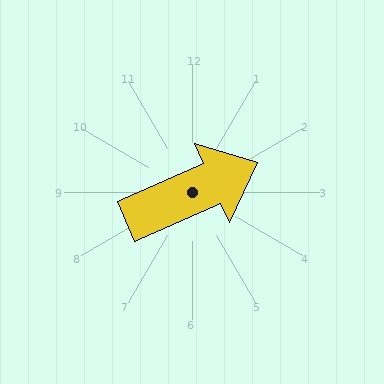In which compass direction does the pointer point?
Northeast.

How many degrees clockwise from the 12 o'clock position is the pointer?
Approximately 66 degrees.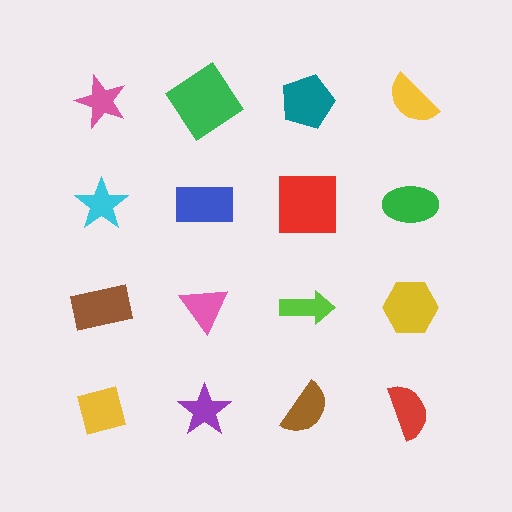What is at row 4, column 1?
A yellow square.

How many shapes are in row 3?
4 shapes.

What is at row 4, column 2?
A purple star.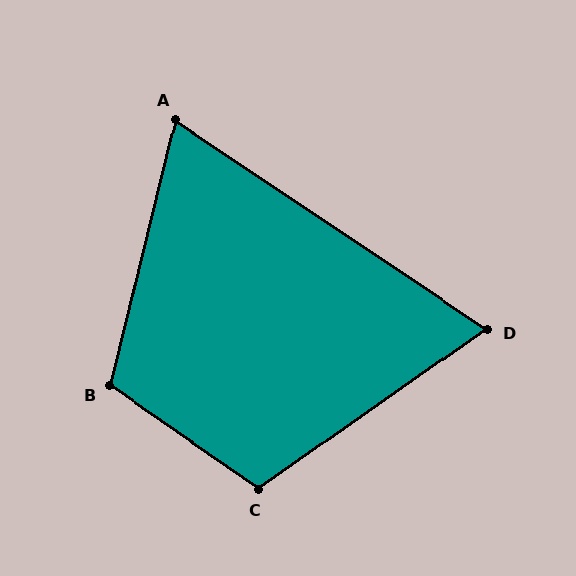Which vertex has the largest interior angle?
B, at approximately 111 degrees.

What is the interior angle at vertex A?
Approximately 70 degrees (acute).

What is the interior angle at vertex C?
Approximately 110 degrees (obtuse).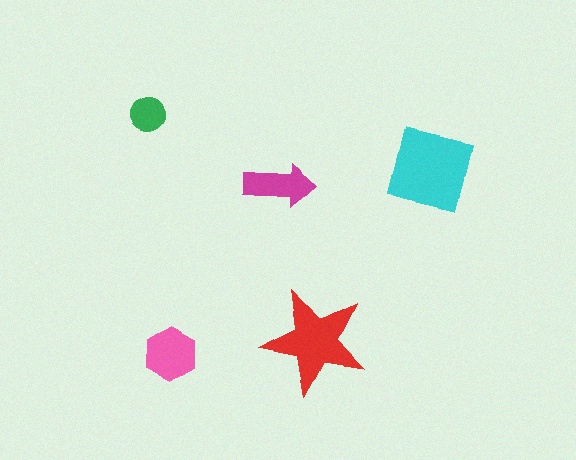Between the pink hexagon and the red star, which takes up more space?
The red star.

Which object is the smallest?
The green circle.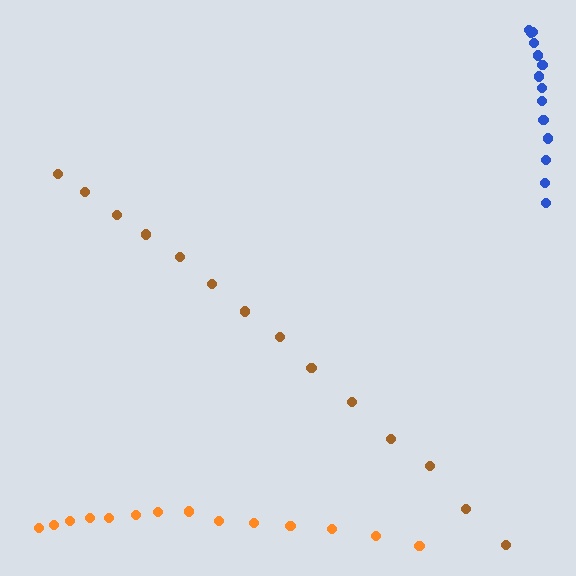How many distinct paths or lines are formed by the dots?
There are 3 distinct paths.